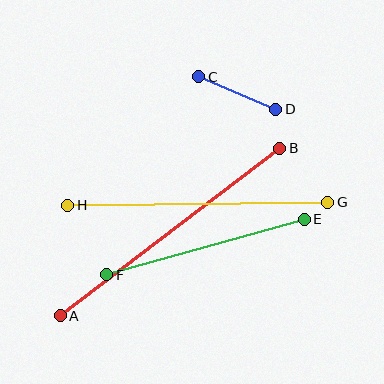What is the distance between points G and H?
The distance is approximately 260 pixels.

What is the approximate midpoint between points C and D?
The midpoint is at approximately (237, 93) pixels.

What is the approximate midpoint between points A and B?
The midpoint is at approximately (170, 232) pixels.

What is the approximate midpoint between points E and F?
The midpoint is at approximately (206, 247) pixels.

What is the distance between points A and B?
The distance is approximately 276 pixels.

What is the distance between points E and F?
The distance is approximately 205 pixels.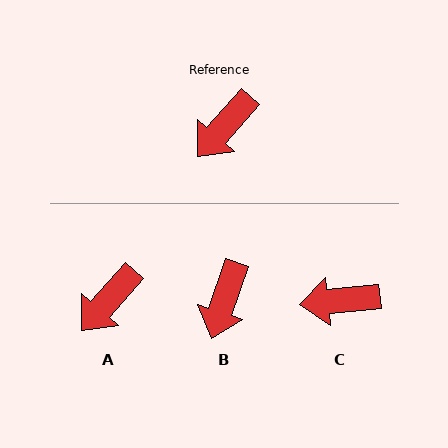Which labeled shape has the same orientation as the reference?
A.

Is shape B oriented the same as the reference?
No, it is off by about 22 degrees.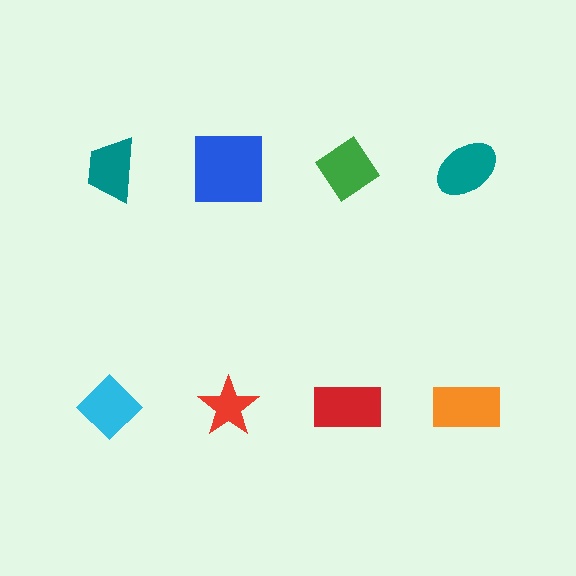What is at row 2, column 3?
A red rectangle.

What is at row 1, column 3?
A green diamond.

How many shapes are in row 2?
4 shapes.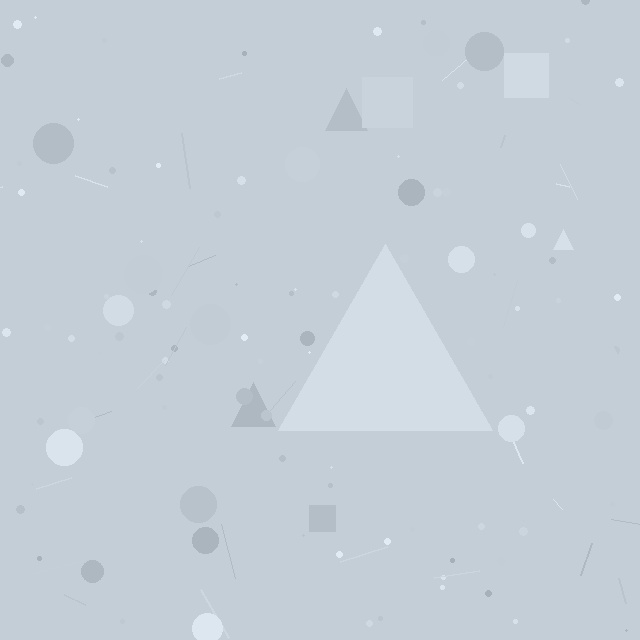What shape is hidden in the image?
A triangle is hidden in the image.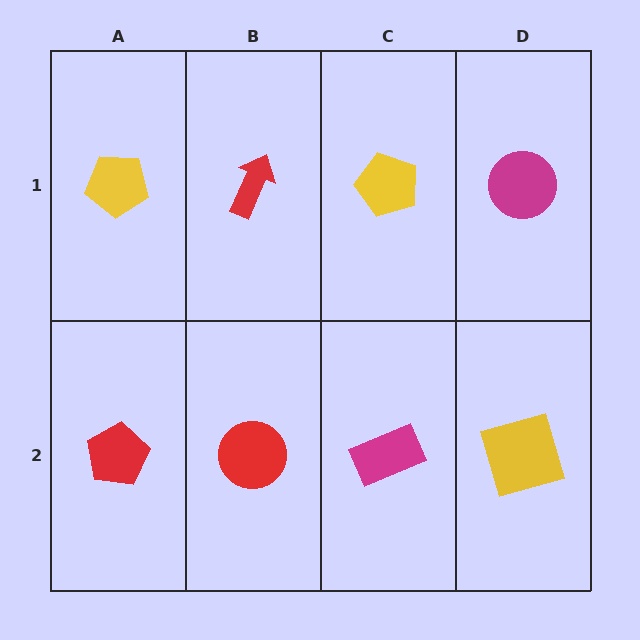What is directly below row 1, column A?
A red pentagon.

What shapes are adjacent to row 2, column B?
A red arrow (row 1, column B), a red pentagon (row 2, column A), a magenta rectangle (row 2, column C).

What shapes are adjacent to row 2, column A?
A yellow pentagon (row 1, column A), a red circle (row 2, column B).